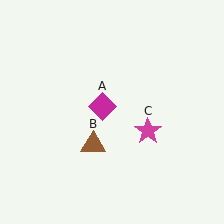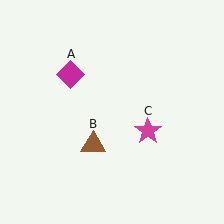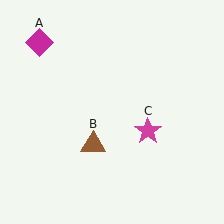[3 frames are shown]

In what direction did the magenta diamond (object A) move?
The magenta diamond (object A) moved up and to the left.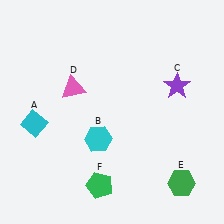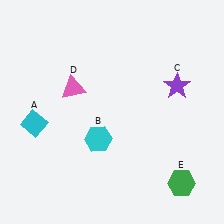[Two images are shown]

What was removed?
The green pentagon (F) was removed in Image 2.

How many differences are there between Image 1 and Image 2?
There is 1 difference between the two images.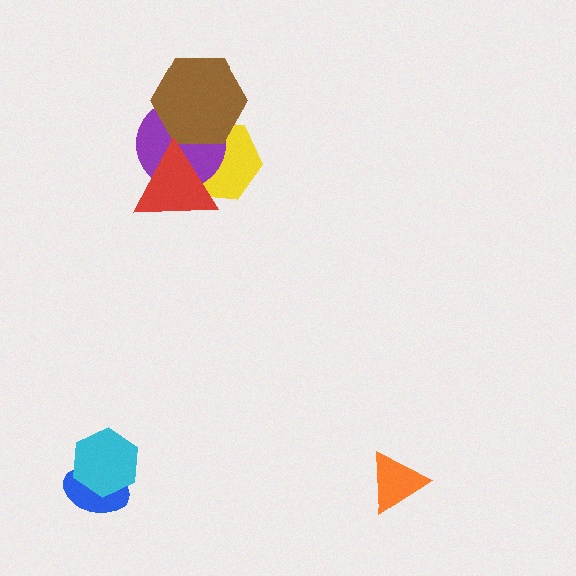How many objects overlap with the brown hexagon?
2 objects overlap with the brown hexagon.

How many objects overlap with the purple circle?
3 objects overlap with the purple circle.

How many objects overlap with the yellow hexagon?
3 objects overlap with the yellow hexagon.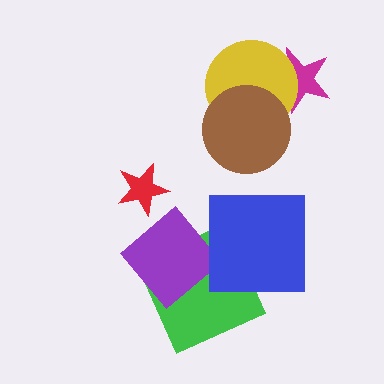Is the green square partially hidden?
Yes, it is partially covered by another shape.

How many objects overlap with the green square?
2 objects overlap with the green square.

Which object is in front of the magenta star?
The yellow circle is in front of the magenta star.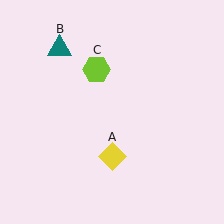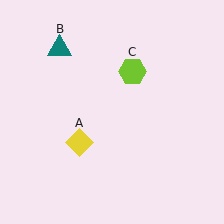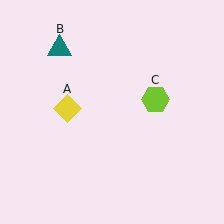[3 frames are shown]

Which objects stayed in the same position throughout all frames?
Teal triangle (object B) remained stationary.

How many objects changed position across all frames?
2 objects changed position: yellow diamond (object A), lime hexagon (object C).